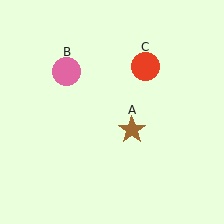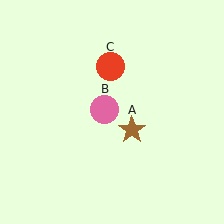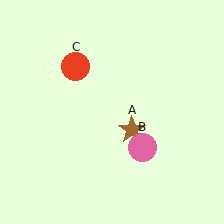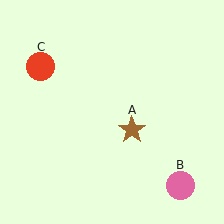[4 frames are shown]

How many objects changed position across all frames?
2 objects changed position: pink circle (object B), red circle (object C).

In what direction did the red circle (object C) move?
The red circle (object C) moved left.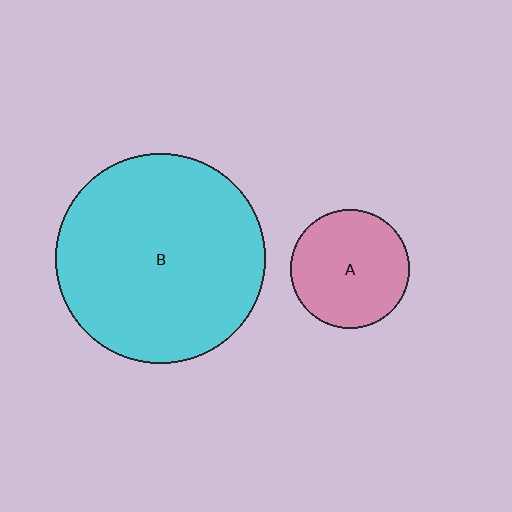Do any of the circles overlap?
No, none of the circles overlap.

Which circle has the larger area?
Circle B (cyan).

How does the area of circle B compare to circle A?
Approximately 3.1 times.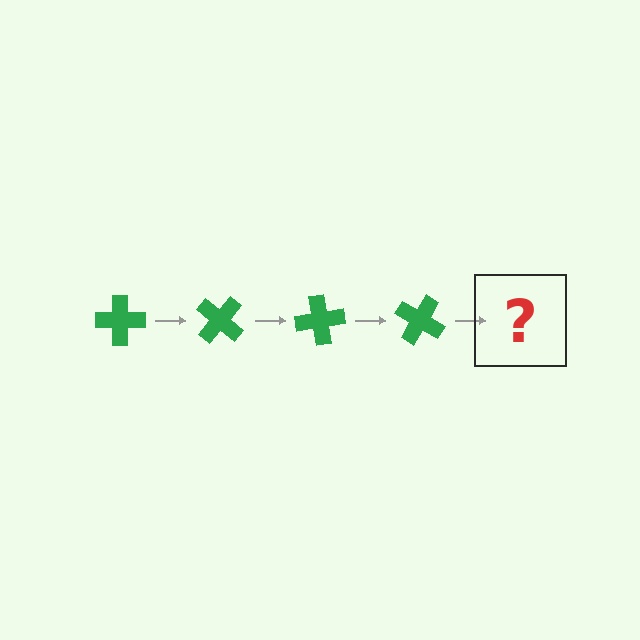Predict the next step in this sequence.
The next step is a green cross rotated 160 degrees.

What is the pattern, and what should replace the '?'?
The pattern is that the cross rotates 40 degrees each step. The '?' should be a green cross rotated 160 degrees.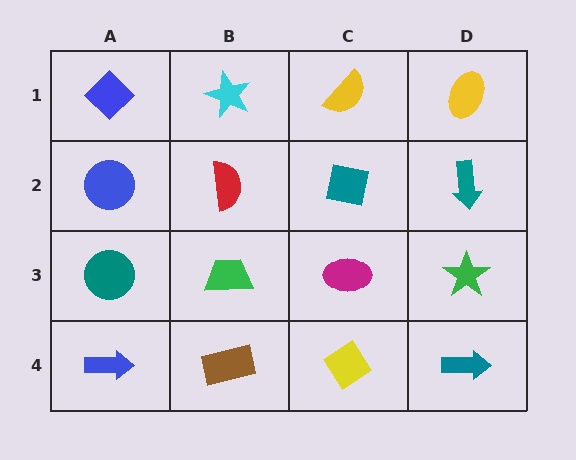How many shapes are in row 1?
4 shapes.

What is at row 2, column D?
A teal arrow.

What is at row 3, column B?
A green trapezoid.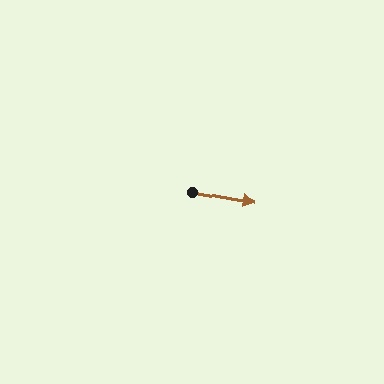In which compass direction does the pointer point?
East.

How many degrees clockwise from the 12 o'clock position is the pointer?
Approximately 100 degrees.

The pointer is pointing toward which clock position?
Roughly 3 o'clock.